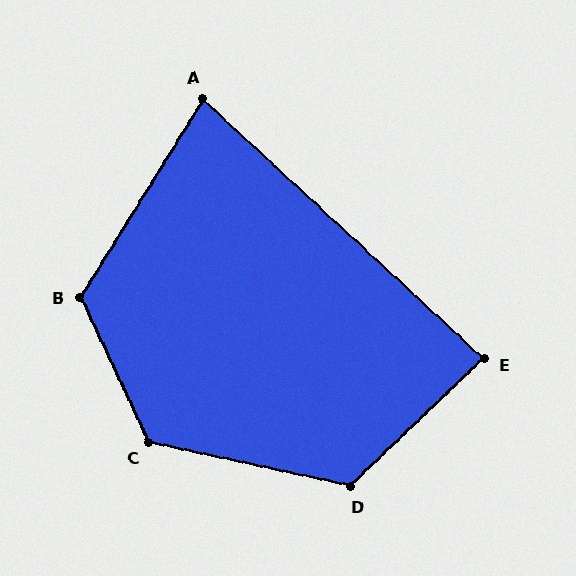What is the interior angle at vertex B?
Approximately 123 degrees (obtuse).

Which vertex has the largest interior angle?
C, at approximately 127 degrees.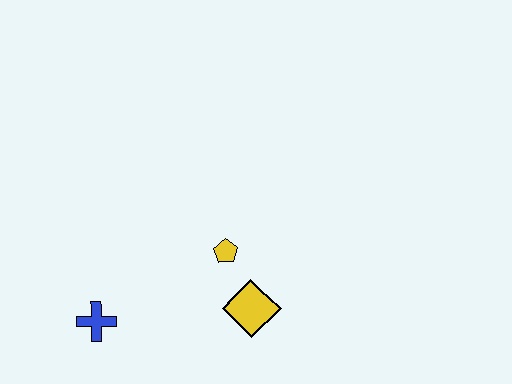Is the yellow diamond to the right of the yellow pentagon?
Yes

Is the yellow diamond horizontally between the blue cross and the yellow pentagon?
No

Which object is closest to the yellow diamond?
The yellow pentagon is closest to the yellow diamond.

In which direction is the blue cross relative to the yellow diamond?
The blue cross is to the left of the yellow diamond.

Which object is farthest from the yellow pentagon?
The blue cross is farthest from the yellow pentagon.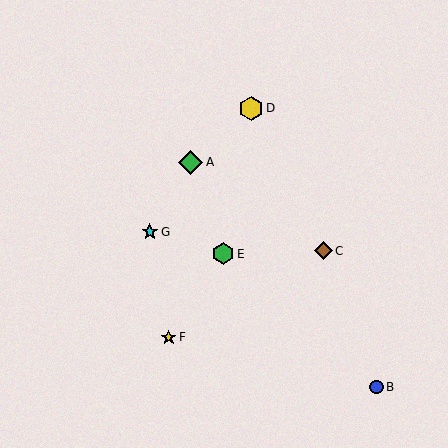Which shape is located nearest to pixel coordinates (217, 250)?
The green hexagon (labeled E) at (223, 254) is nearest to that location.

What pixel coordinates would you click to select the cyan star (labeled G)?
Click at (150, 232) to select the cyan star G.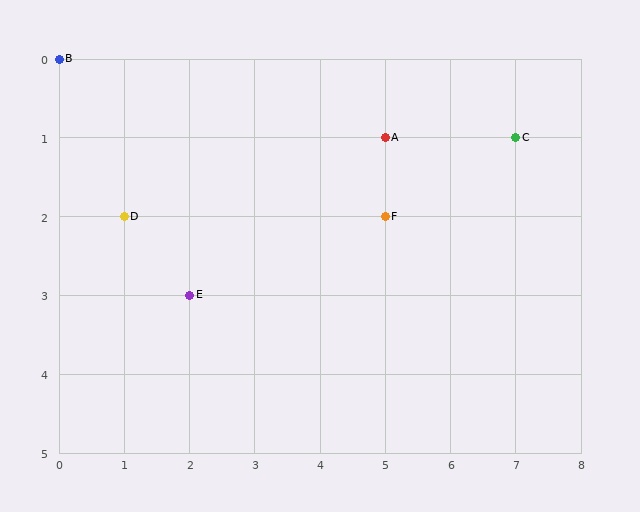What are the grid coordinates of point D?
Point D is at grid coordinates (1, 2).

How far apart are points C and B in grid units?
Points C and B are 7 columns and 1 row apart (about 7.1 grid units diagonally).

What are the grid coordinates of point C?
Point C is at grid coordinates (7, 1).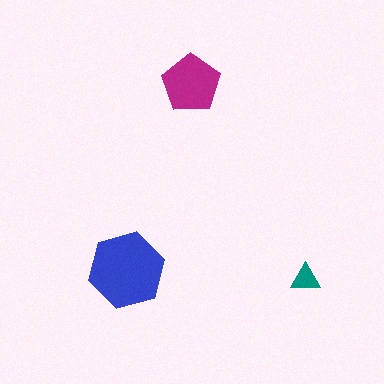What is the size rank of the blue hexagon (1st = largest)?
1st.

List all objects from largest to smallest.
The blue hexagon, the magenta pentagon, the teal triangle.